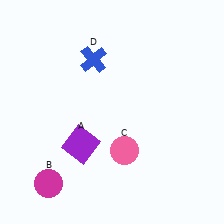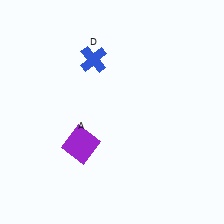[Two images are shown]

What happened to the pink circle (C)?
The pink circle (C) was removed in Image 2. It was in the bottom-right area of Image 1.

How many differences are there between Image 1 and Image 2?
There are 2 differences between the two images.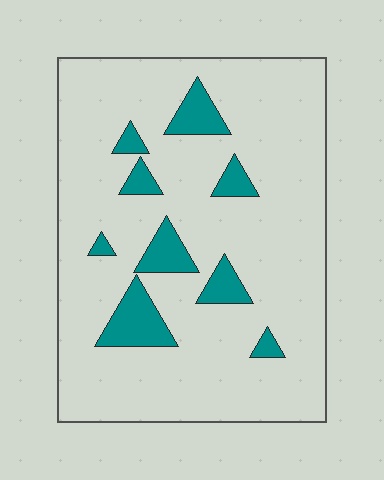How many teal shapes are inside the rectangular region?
9.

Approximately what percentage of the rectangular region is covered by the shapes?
Approximately 15%.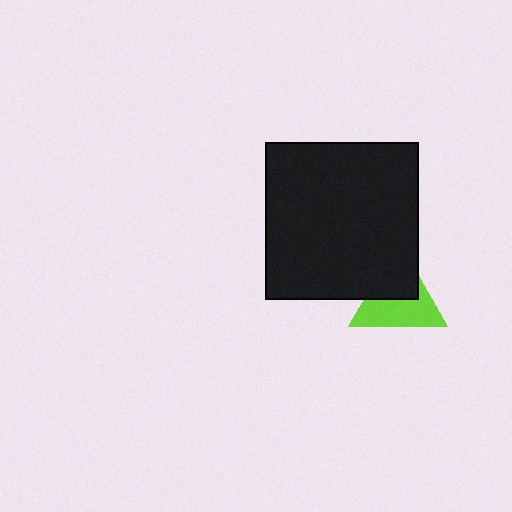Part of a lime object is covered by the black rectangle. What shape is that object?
It is a triangle.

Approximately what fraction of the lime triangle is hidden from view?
Roughly 43% of the lime triangle is hidden behind the black rectangle.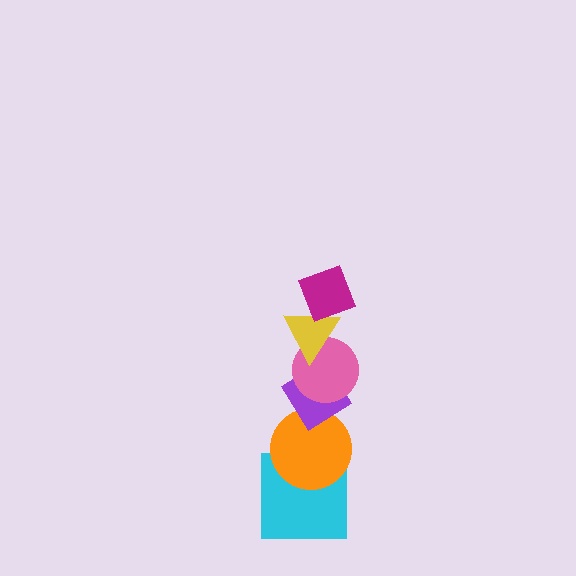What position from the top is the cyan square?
The cyan square is 6th from the top.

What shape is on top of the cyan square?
The orange circle is on top of the cyan square.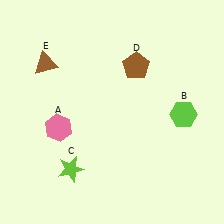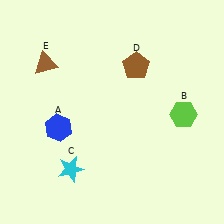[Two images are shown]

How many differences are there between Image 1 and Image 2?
There are 2 differences between the two images.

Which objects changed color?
A changed from pink to blue. C changed from lime to cyan.